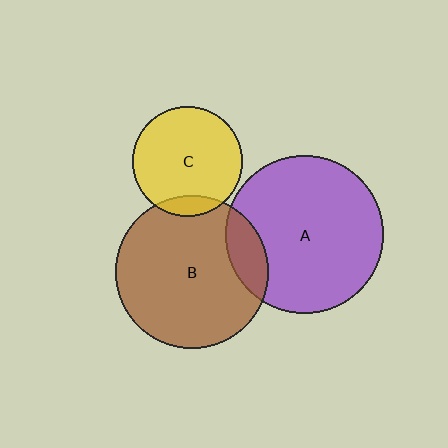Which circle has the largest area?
Circle A (purple).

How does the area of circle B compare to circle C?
Approximately 1.9 times.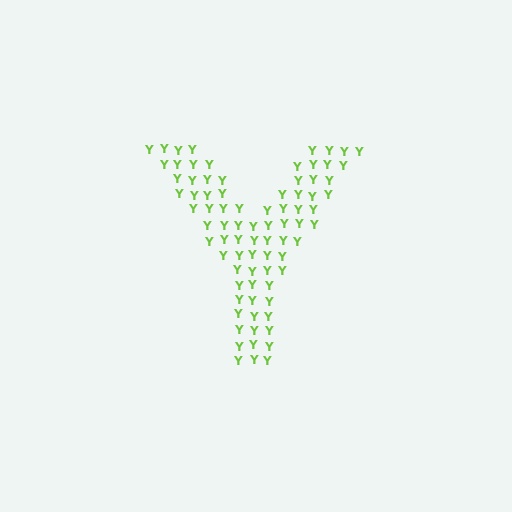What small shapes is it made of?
It is made of small letter Y's.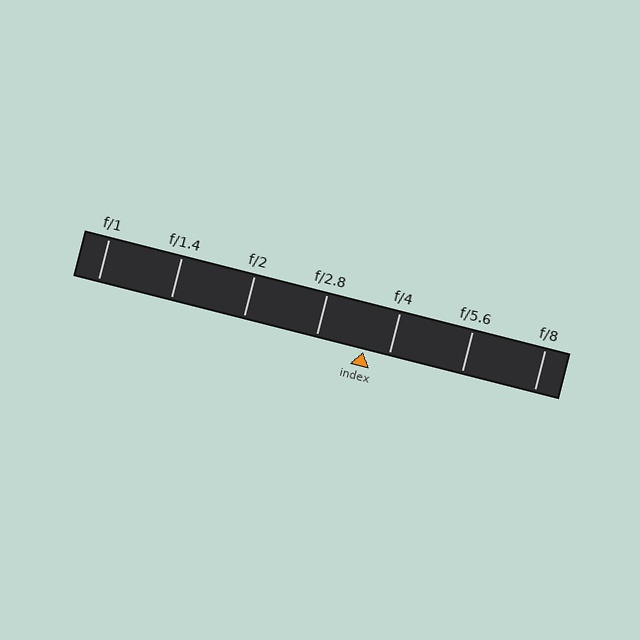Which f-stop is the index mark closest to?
The index mark is closest to f/4.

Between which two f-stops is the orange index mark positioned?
The index mark is between f/2.8 and f/4.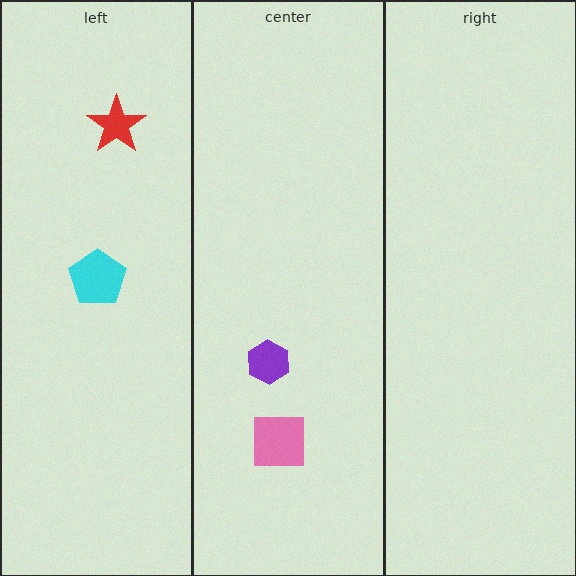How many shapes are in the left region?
2.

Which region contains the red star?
The left region.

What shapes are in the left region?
The red star, the cyan pentagon.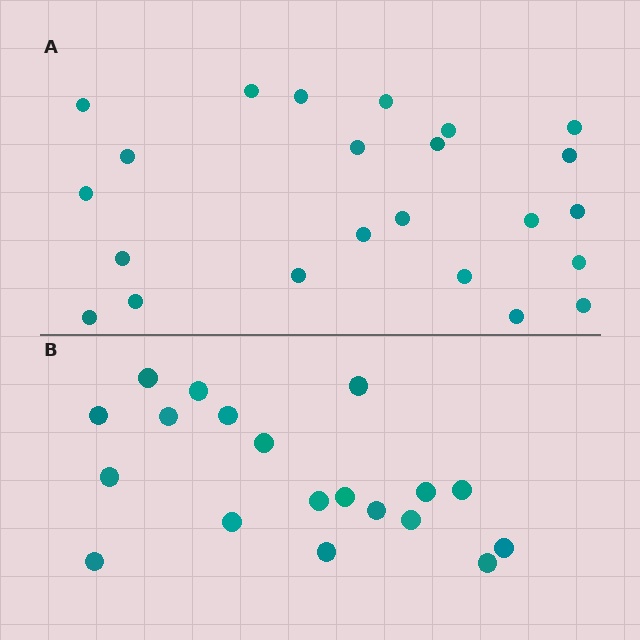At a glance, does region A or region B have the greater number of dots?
Region A (the top region) has more dots.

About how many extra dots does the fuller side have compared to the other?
Region A has about 4 more dots than region B.